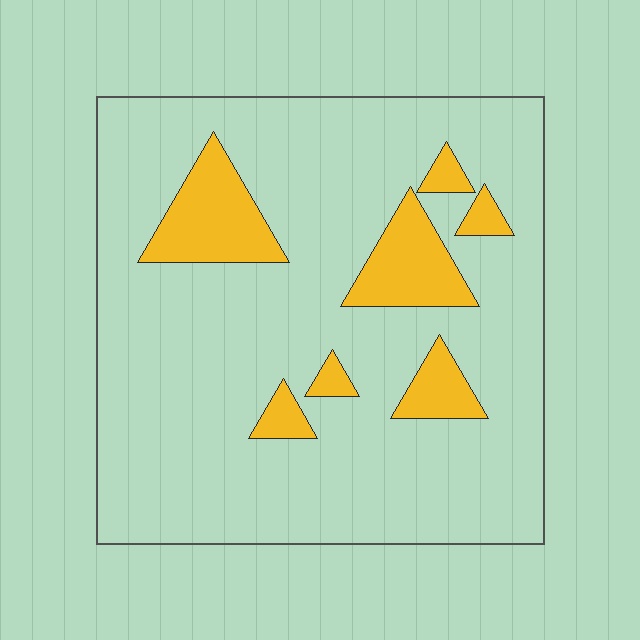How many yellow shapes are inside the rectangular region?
7.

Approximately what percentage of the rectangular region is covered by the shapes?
Approximately 15%.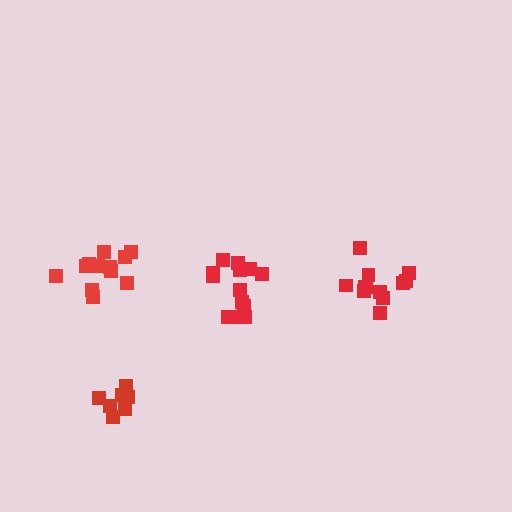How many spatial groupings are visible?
There are 4 spatial groupings.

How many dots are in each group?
Group 1: 12 dots, Group 2: 12 dots, Group 3: 13 dots, Group 4: 7 dots (44 total).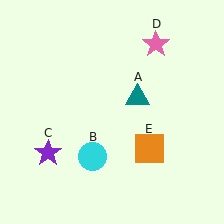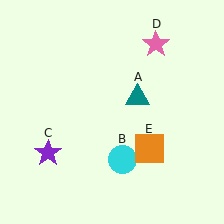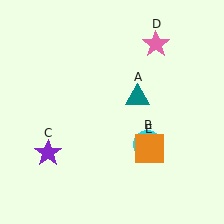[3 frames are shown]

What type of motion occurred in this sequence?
The cyan circle (object B) rotated counterclockwise around the center of the scene.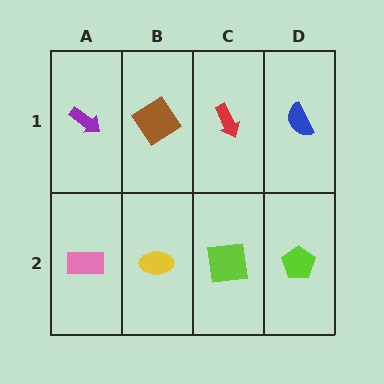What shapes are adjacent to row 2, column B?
A brown diamond (row 1, column B), a pink rectangle (row 2, column A), a lime square (row 2, column C).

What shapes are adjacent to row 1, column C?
A lime square (row 2, column C), a brown diamond (row 1, column B), a blue semicircle (row 1, column D).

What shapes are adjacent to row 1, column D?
A lime pentagon (row 2, column D), a red arrow (row 1, column C).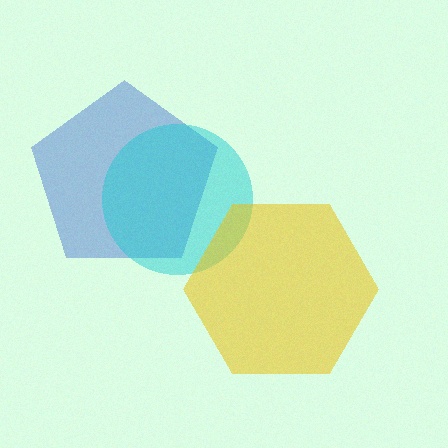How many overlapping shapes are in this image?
There are 3 overlapping shapes in the image.